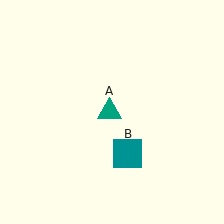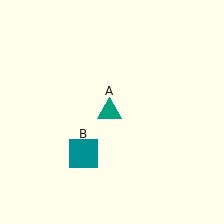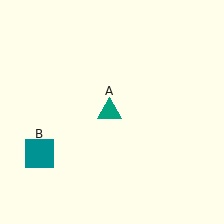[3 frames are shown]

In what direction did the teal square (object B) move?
The teal square (object B) moved left.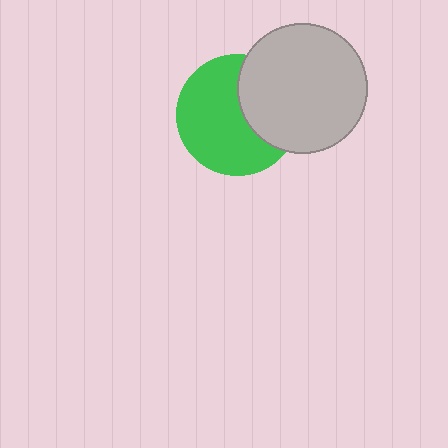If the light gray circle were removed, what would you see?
You would see the complete green circle.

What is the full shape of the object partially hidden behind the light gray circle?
The partially hidden object is a green circle.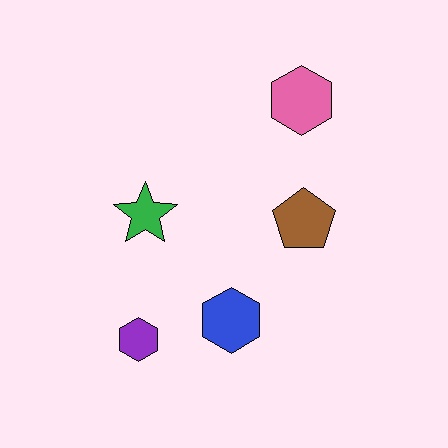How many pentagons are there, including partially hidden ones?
There is 1 pentagon.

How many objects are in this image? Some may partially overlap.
There are 5 objects.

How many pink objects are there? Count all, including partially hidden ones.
There is 1 pink object.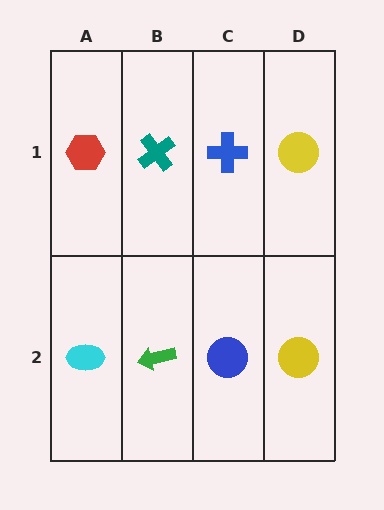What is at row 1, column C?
A blue cross.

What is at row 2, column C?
A blue circle.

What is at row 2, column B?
A green arrow.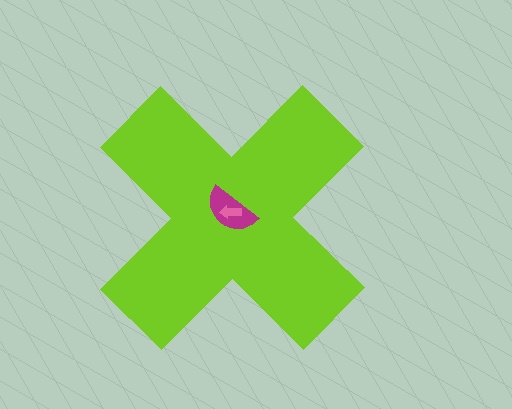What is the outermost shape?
The lime cross.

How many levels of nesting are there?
3.